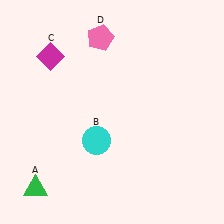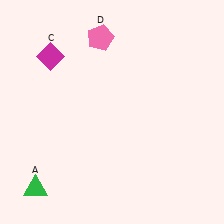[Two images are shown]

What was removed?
The cyan circle (B) was removed in Image 2.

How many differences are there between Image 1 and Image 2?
There is 1 difference between the two images.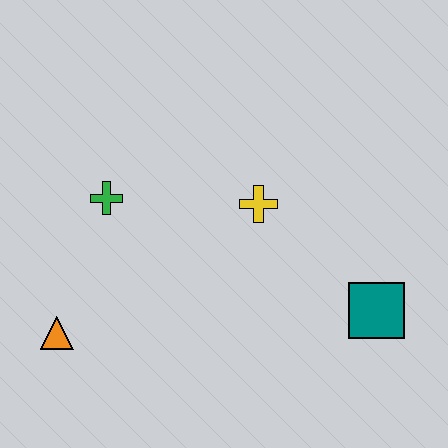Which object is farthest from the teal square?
The orange triangle is farthest from the teal square.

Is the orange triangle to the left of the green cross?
Yes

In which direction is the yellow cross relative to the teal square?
The yellow cross is to the left of the teal square.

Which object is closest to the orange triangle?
The green cross is closest to the orange triangle.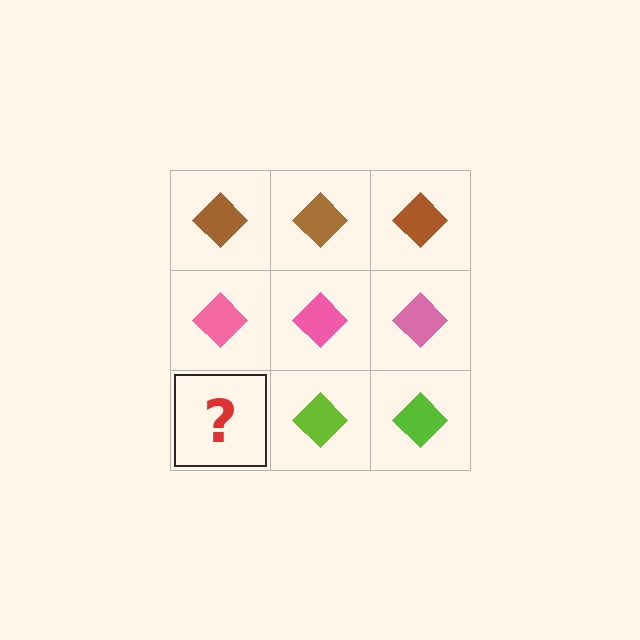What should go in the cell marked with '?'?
The missing cell should contain a lime diamond.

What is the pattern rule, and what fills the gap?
The rule is that each row has a consistent color. The gap should be filled with a lime diamond.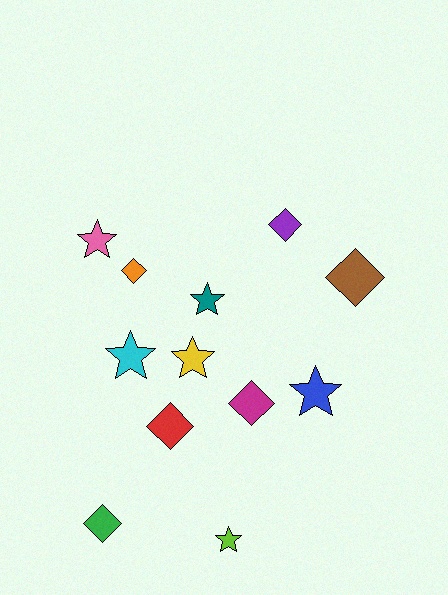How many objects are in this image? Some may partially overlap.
There are 12 objects.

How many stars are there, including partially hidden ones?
There are 6 stars.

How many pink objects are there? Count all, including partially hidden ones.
There is 1 pink object.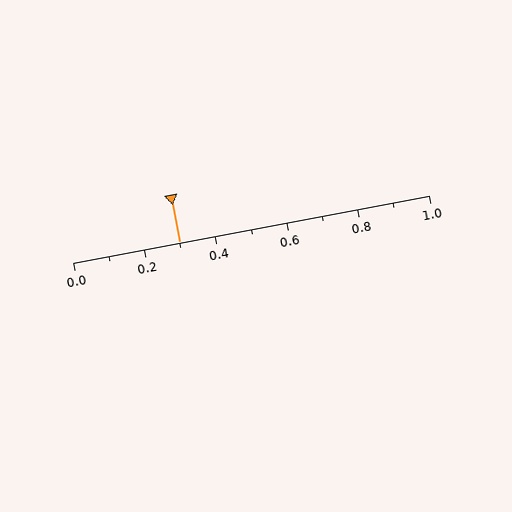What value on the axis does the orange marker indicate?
The marker indicates approximately 0.3.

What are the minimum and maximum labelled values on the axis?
The axis runs from 0.0 to 1.0.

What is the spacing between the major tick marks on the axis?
The major ticks are spaced 0.2 apart.